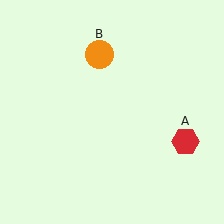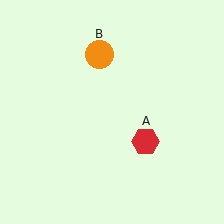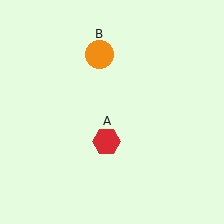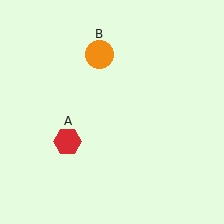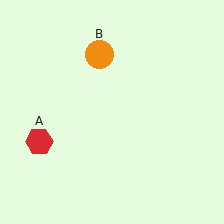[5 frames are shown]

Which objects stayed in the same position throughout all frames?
Orange circle (object B) remained stationary.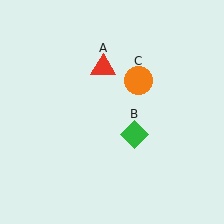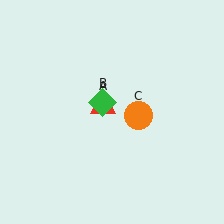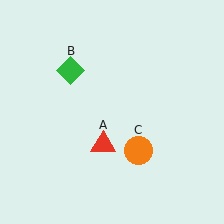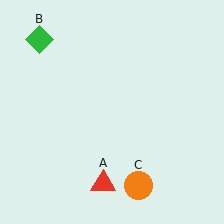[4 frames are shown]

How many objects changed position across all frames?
3 objects changed position: red triangle (object A), green diamond (object B), orange circle (object C).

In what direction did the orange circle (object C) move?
The orange circle (object C) moved down.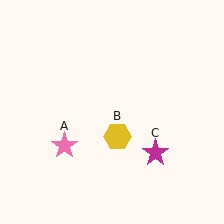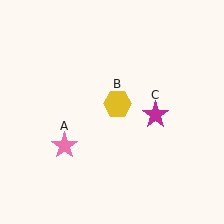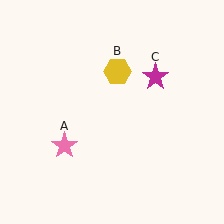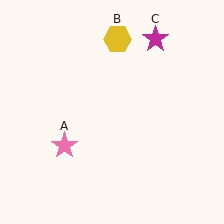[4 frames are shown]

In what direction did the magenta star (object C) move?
The magenta star (object C) moved up.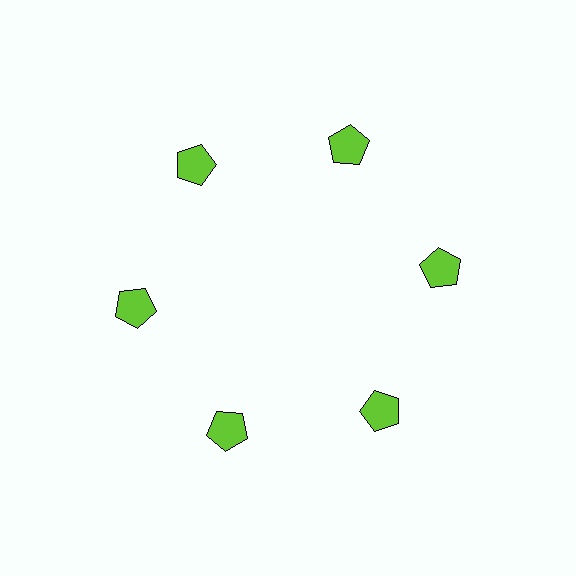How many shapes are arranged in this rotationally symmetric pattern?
There are 6 shapes, arranged in 6 groups of 1.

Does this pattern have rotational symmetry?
Yes, this pattern has 6-fold rotational symmetry. It looks the same after rotating 60 degrees around the center.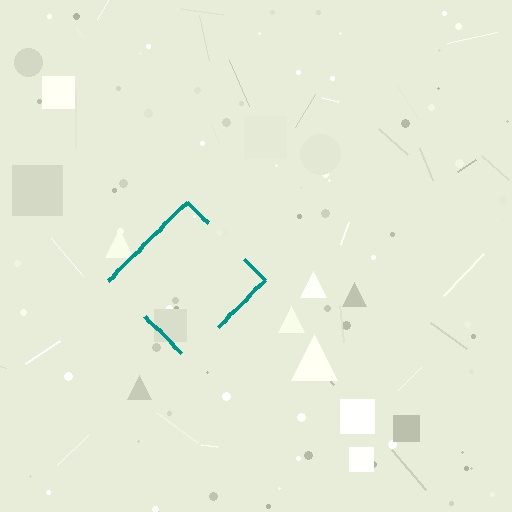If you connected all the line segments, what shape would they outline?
They would outline a diamond.